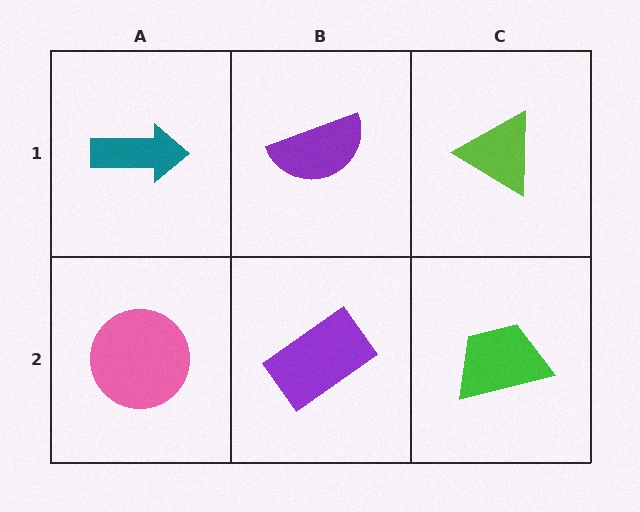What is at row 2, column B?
A purple rectangle.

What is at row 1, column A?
A teal arrow.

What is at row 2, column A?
A pink circle.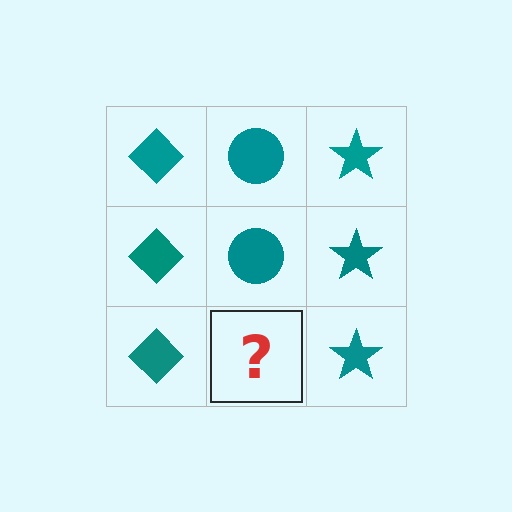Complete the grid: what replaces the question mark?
The question mark should be replaced with a teal circle.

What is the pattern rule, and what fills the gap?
The rule is that each column has a consistent shape. The gap should be filled with a teal circle.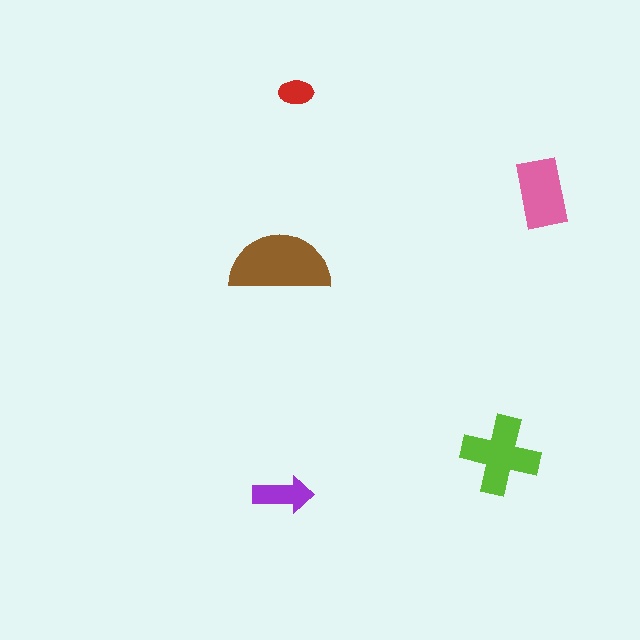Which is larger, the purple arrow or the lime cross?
The lime cross.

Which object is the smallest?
The red ellipse.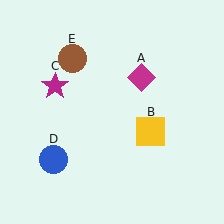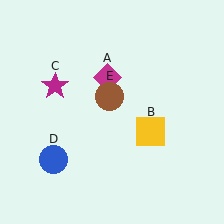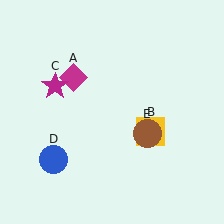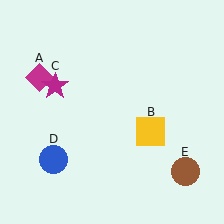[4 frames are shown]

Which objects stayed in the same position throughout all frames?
Yellow square (object B) and magenta star (object C) and blue circle (object D) remained stationary.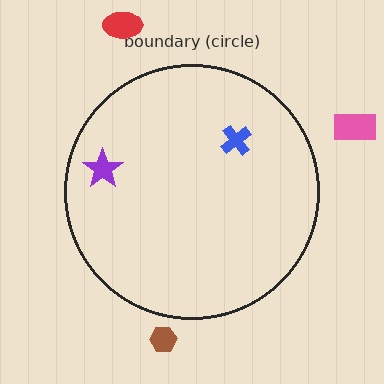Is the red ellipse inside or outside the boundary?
Outside.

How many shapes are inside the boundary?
2 inside, 3 outside.